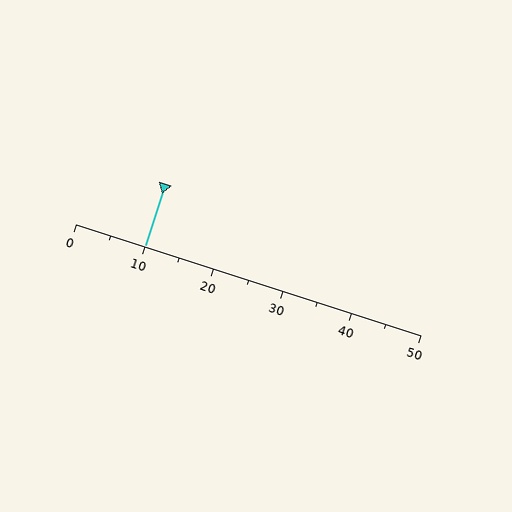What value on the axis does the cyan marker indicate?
The marker indicates approximately 10.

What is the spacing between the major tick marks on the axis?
The major ticks are spaced 10 apart.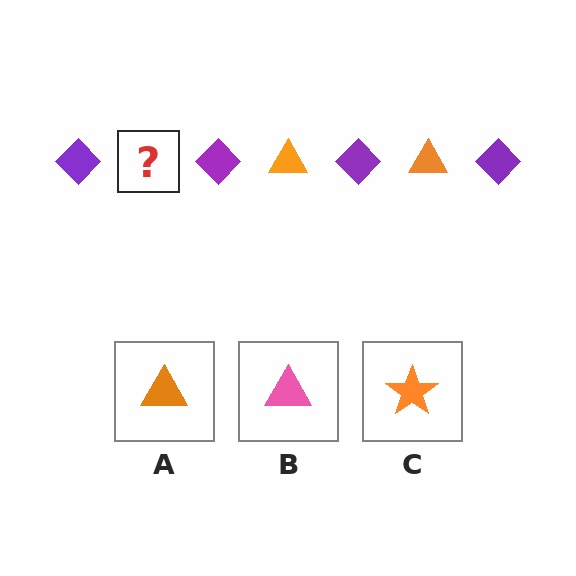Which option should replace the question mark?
Option A.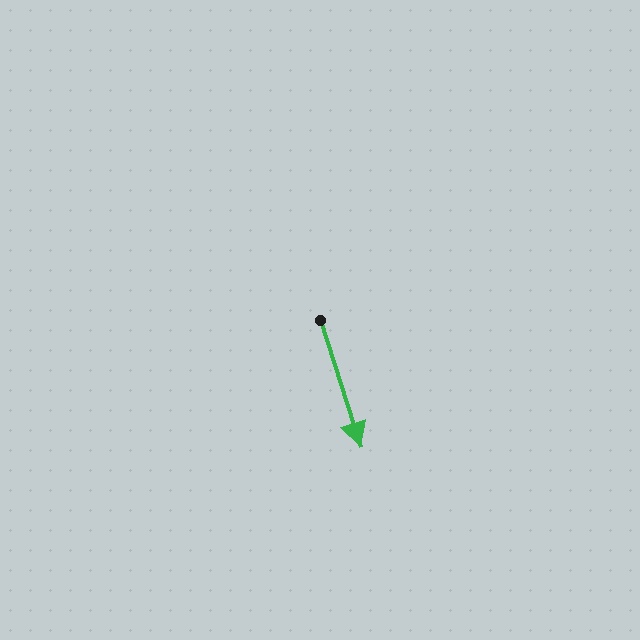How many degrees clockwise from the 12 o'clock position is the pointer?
Approximately 162 degrees.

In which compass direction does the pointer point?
South.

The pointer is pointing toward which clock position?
Roughly 5 o'clock.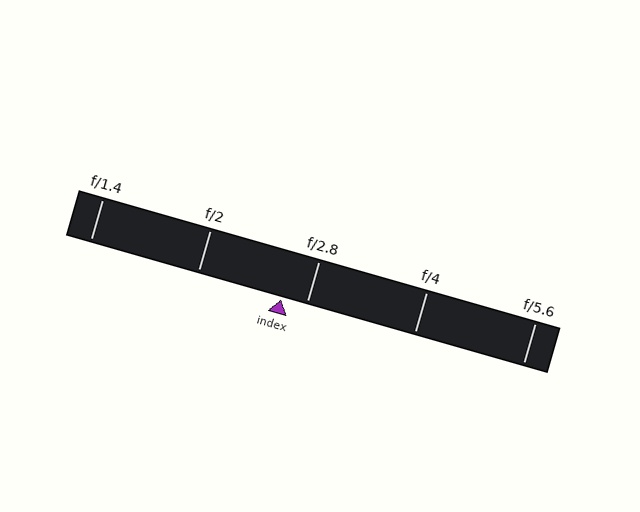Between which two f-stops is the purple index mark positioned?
The index mark is between f/2 and f/2.8.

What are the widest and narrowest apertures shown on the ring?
The widest aperture shown is f/1.4 and the narrowest is f/5.6.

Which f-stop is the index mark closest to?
The index mark is closest to f/2.8.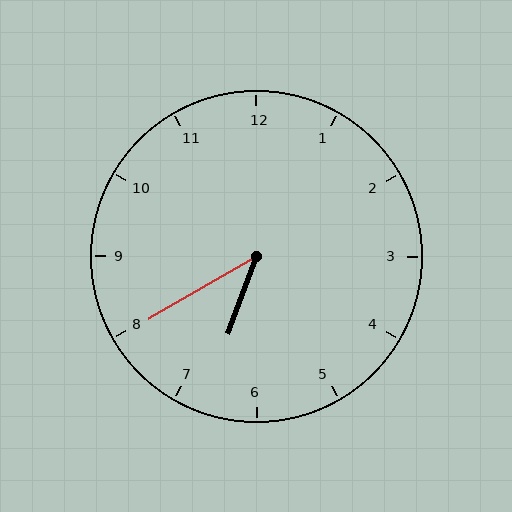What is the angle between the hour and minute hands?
Approximately 40 degrees.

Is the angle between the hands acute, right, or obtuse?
It is acute.